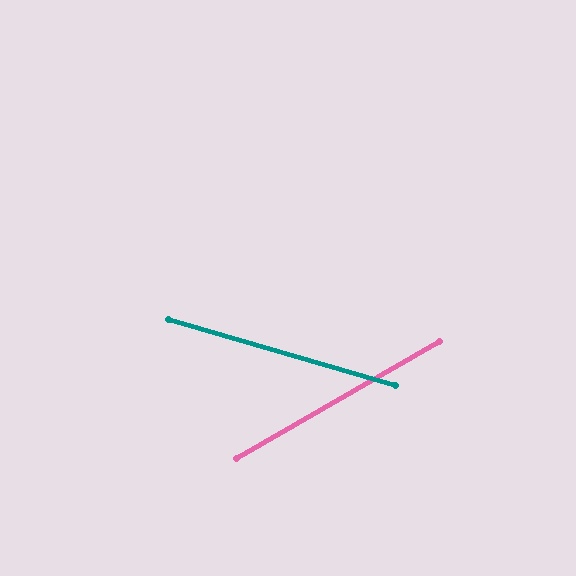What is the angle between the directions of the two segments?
Approximately 46 degrees.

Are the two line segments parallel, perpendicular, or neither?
Neither parallel nor perpendicular — they differ by about 46°.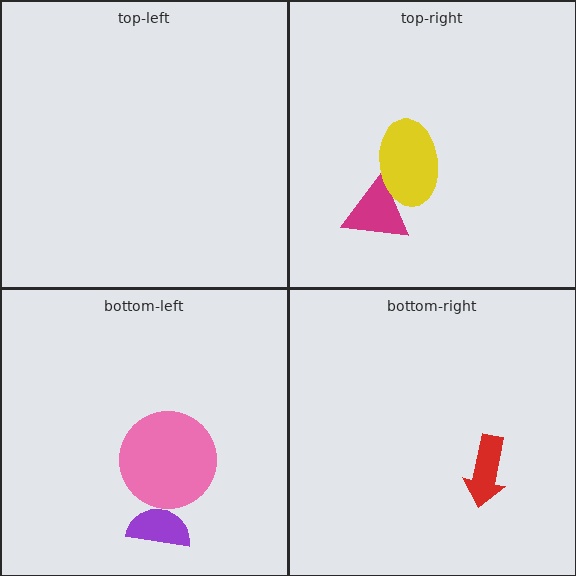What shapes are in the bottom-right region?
The red arrow.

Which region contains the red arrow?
The bottom-right region.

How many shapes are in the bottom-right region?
1.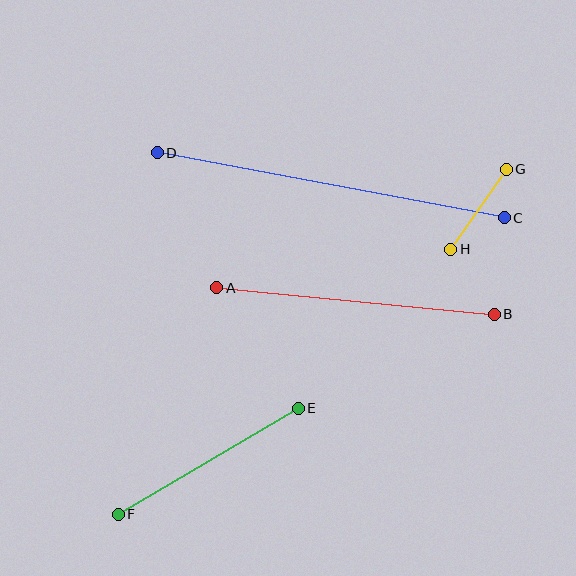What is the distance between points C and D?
The distance is approximately 353 pixels.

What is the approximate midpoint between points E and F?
The midpoint is at approximately (208, 461) pixels.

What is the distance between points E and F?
The distance is approximately 208 pixels.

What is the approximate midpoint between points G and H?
The midpoint is at approximately (478, 209) pixels.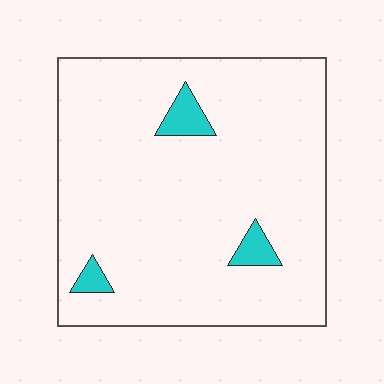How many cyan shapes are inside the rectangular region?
3.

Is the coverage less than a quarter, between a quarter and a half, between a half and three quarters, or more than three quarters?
Less than a quarter.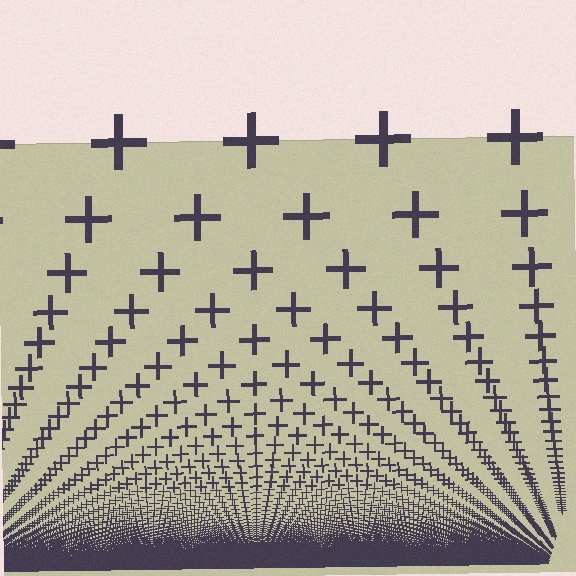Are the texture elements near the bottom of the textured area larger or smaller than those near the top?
Smaller. The gradient is inverted — elements near the bottom are smaller and denser.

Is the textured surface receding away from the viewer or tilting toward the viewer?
The surface appears to tilt toward the viewer. Texture elements get larger and sparser toward the top.